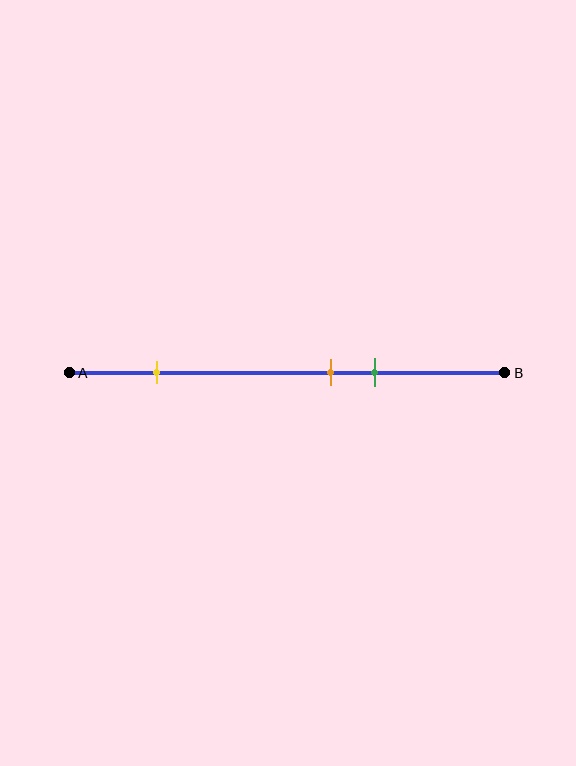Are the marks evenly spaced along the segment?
No, the marks are not evenly spaced.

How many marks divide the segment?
There are 3 marks dividing the segment.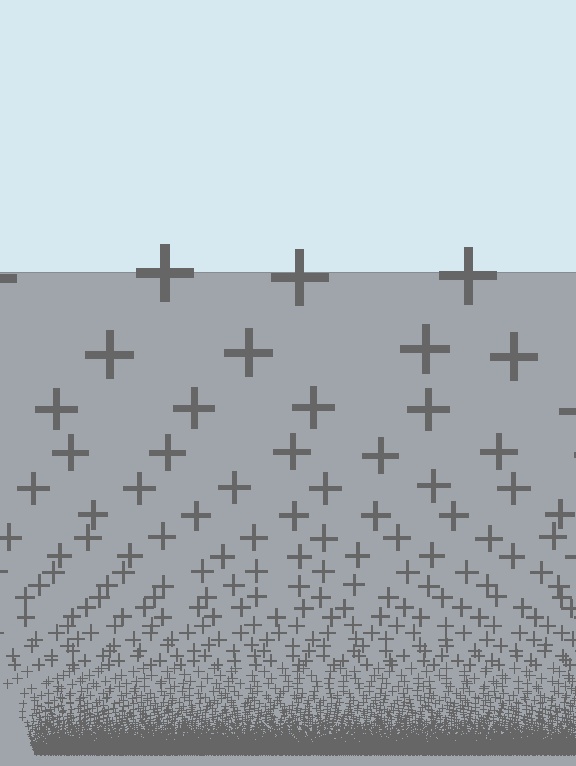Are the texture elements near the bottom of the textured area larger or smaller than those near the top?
Smaller. The gradient is inverted — elements near the bottom are smaller and denser.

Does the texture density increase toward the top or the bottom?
Density increases toward the bottom.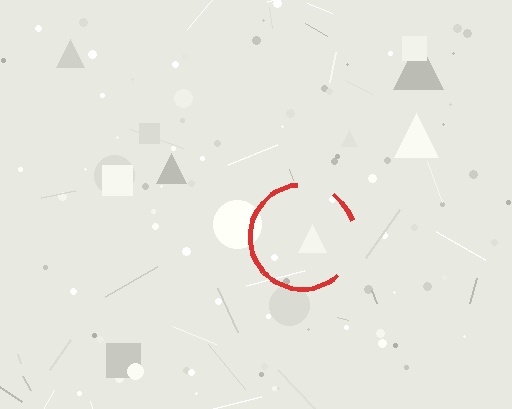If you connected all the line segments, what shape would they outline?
They would outline a circle.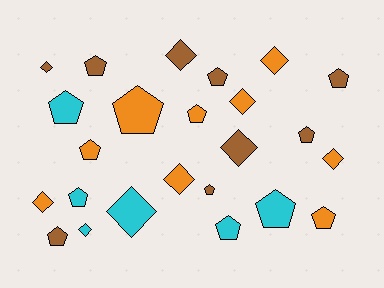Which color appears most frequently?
Orange, with 9 objects.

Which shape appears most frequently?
Pentagon, with 14 objects.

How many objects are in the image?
There are 24 objects.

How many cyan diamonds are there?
There are 2 cyan diamonds.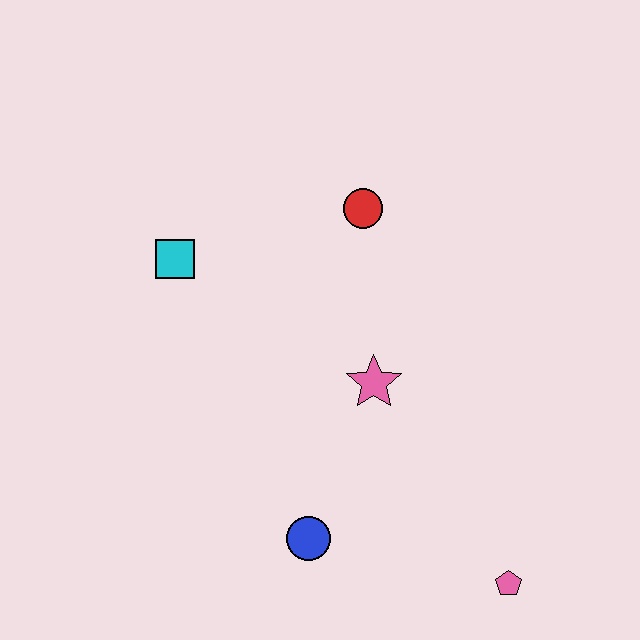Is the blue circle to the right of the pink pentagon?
No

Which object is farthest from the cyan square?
The pink pentagon is farthest from the cyan square.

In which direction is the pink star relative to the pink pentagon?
The pink star is above the pink pentagon.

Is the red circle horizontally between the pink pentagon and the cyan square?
Yes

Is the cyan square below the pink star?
No